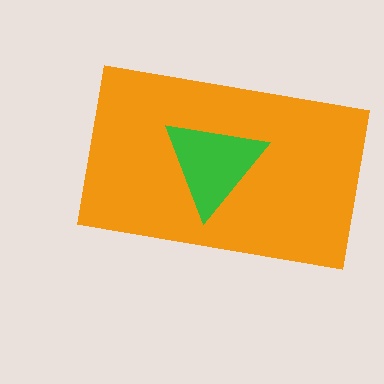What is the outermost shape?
The orange rectangle.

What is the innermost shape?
The green triangle.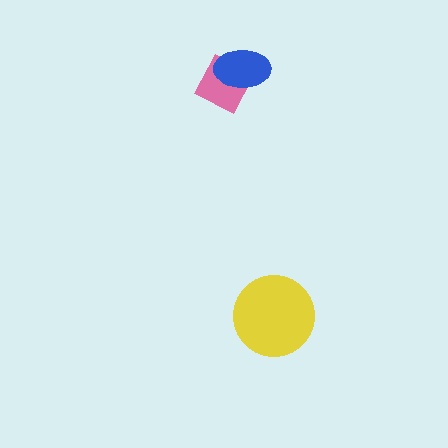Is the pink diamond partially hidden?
Yes, it is partially covered by another shape.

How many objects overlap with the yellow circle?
0 objects overlap with the yellow circle.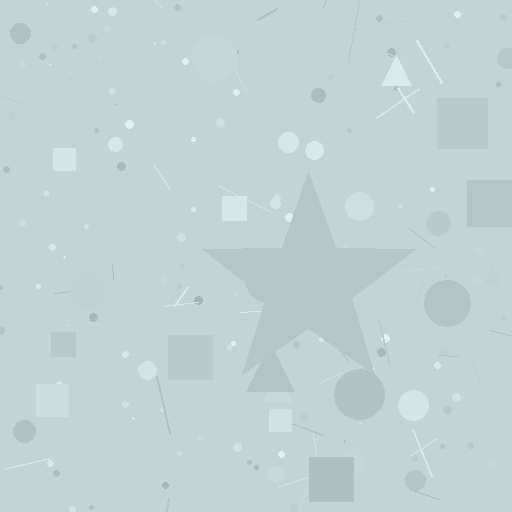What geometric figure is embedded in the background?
A star is embedded in the background.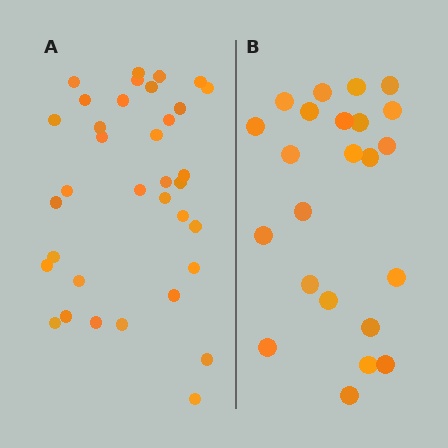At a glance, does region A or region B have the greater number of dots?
Region A (the left region) has more dots.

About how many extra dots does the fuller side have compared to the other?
Region A has roughly 12 or so more dots than region B.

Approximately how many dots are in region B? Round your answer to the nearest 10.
About 20 dots. (The exact count is 23, which rounds to 20.)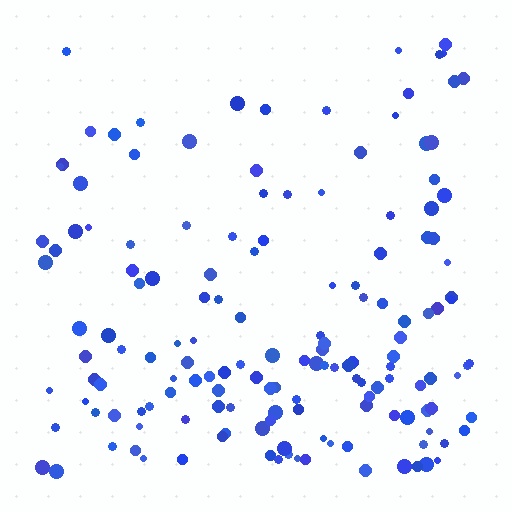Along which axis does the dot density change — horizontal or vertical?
Vertical.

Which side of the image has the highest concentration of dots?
The bottom.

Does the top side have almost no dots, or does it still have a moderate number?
Still a moderate number, just noticeably fewer than the bottom.